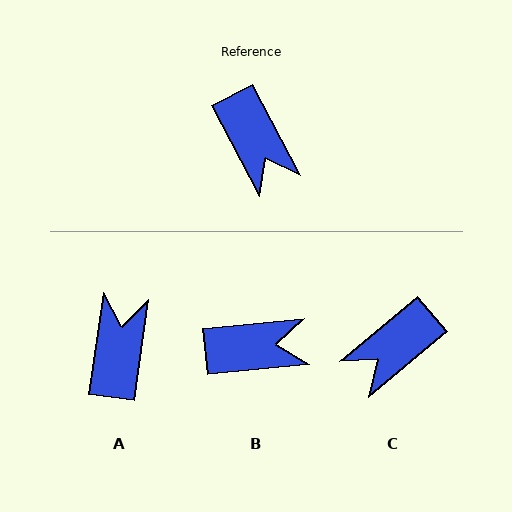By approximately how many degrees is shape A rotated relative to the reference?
Approximately 144 degrees counter-clockwise.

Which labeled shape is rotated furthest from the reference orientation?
A, about 144 degrees away.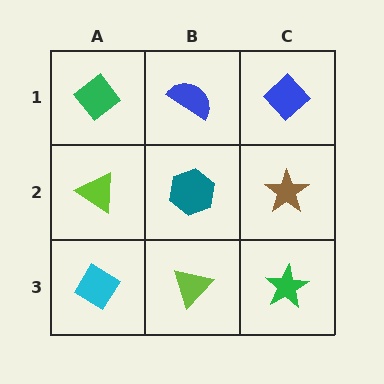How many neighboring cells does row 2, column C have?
3.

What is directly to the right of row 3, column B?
A green star.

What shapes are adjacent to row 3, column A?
A lime triangle (row 2, column A), a lime triangle (row 3, column B).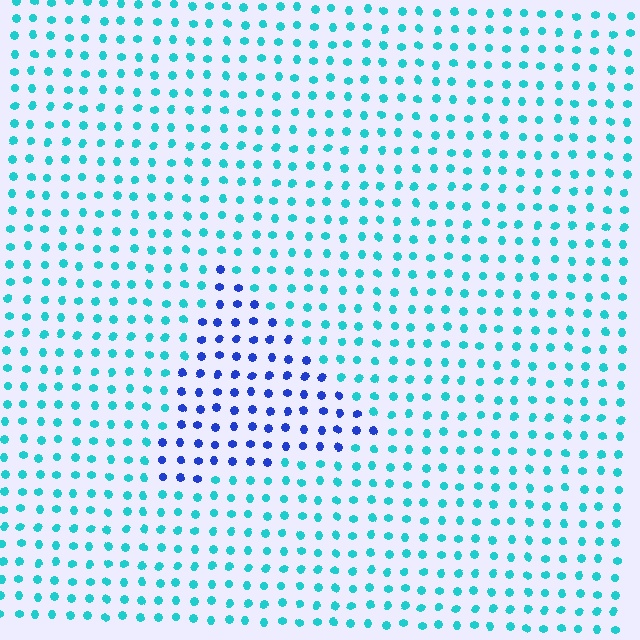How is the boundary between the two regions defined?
The boundary is defined purely by a slight shift in hue (about 50 degrees). Spacing, size, and orientation are identical on both sides.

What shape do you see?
I see a triangle.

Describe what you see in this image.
The image is filled with small cyan elements in a uniform arrangement. A triangle-shaped region is visible where the elements are tinted to a slightly different hue, forming a subtle color boundary.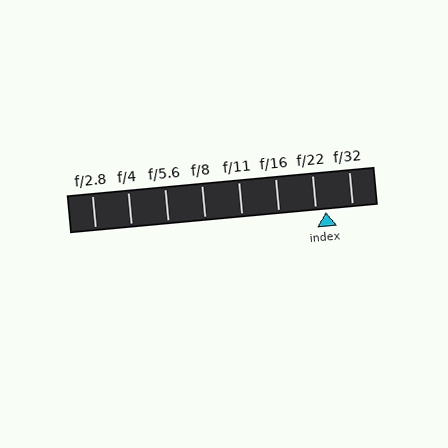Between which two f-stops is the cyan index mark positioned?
The index mark is between f/22 and f/32.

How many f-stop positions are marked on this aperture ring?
There are 8 f-stop positions marked.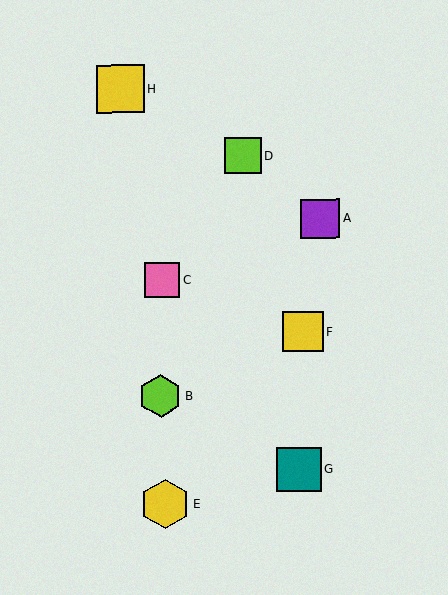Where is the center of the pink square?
The center of the pink square is at (162, 280).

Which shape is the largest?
The yellow hexagon (labeled E) is the largest.